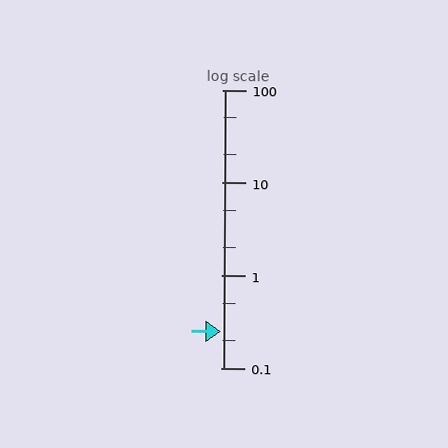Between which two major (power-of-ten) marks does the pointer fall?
The pointer is between 0.1 and 1.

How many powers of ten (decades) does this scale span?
The scale spans 3 decades, from 0.1 to 100.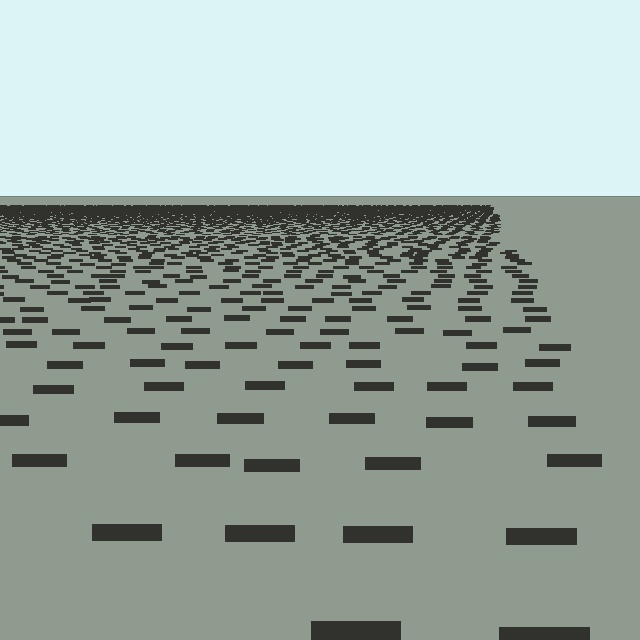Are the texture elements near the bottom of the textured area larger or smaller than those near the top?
Larger. Near the bottom, elements are closer to the viewer and appear at a bigger on-screen size.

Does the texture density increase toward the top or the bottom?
Density increases toward the top.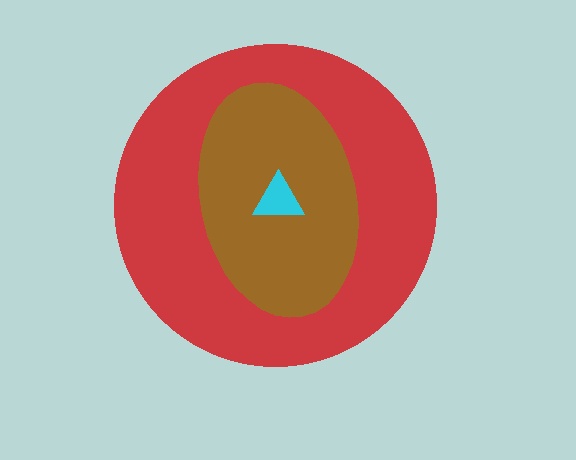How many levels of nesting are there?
3.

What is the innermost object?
The cyan triangle.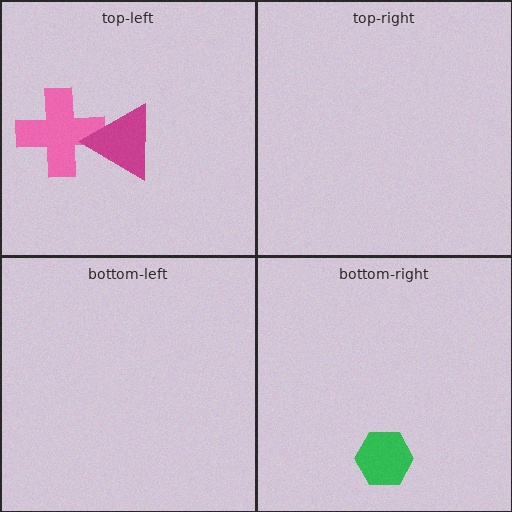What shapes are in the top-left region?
The pink cross, the magenta triangle.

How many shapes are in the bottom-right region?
1.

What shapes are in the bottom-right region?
The green hexagon.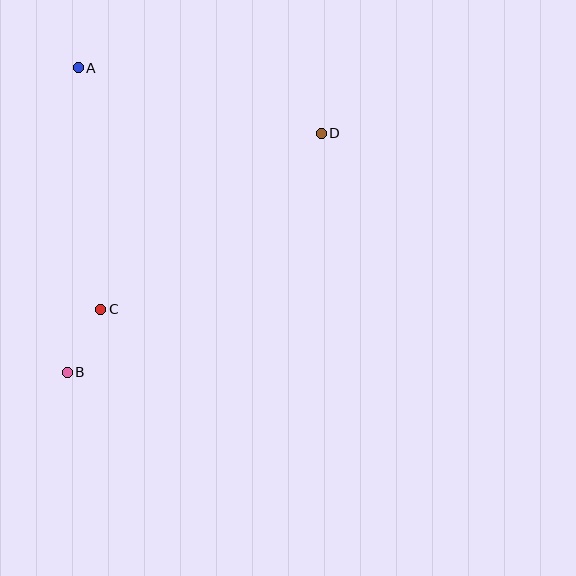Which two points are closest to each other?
Points B and C are closest to each other.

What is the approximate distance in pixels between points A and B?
The distance between A and B is approximately 304 pixels.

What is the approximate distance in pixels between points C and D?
The distance between C and D is approximately 282 pixels.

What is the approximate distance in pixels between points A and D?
The distance between A and D is approximately 252 pixels.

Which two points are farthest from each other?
Points B and D are farthest from each other.